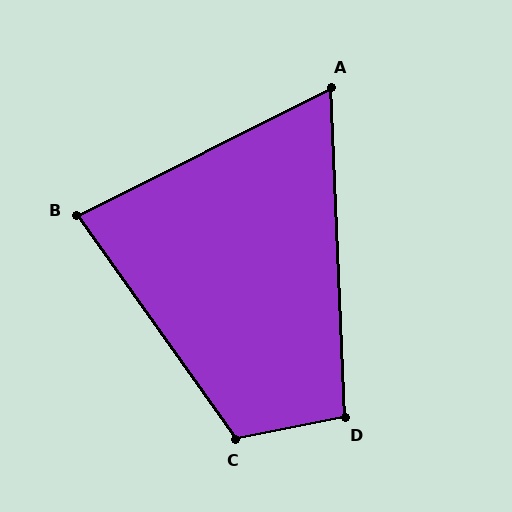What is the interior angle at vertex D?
Approximately 99 degrees (obtuse).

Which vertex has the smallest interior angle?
A, at approximately 66 degrees.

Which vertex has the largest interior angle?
C, at approximately 114 degrees.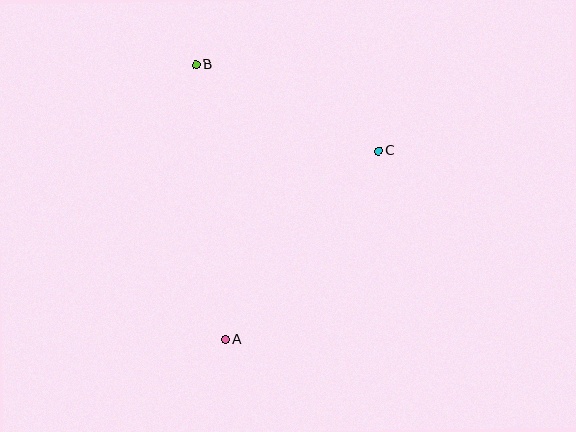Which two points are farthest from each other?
Points A and B are farthest from each other.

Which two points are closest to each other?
Points B and C are closest to each other.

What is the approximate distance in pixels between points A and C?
The distance between A and C is approximately 243 pixels.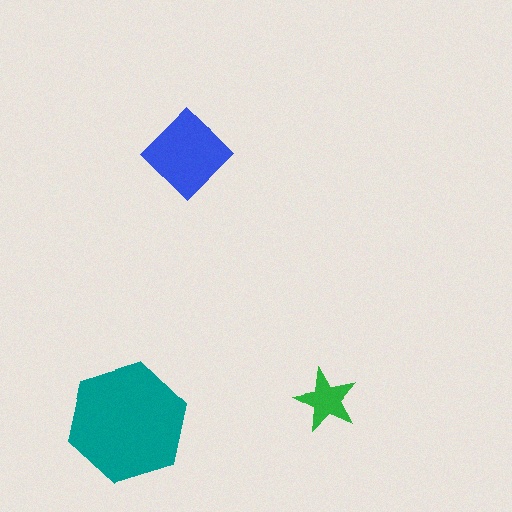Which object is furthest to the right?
The green star is rightmost.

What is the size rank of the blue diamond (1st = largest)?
2nd.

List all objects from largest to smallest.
The teal hexagon, the blue diamond, the green star.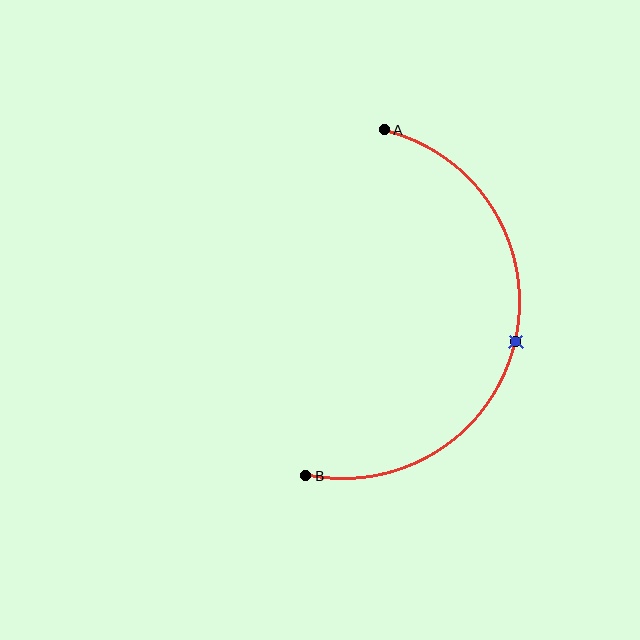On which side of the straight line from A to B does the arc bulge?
The arc bulges to the right of the straight line connecting A and B.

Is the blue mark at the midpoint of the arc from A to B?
Yes. The blue mark lies on the arc at equal arc-length from both A and B — it is the arc midpoint.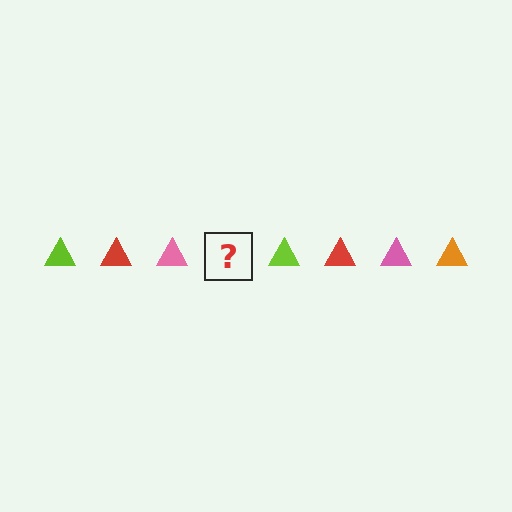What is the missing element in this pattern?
The missing element is an orange triangle.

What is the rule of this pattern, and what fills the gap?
The rule is that the pattern cycles through lime, red, pink, orange triangles. The gap should be filled with an orange triangle.